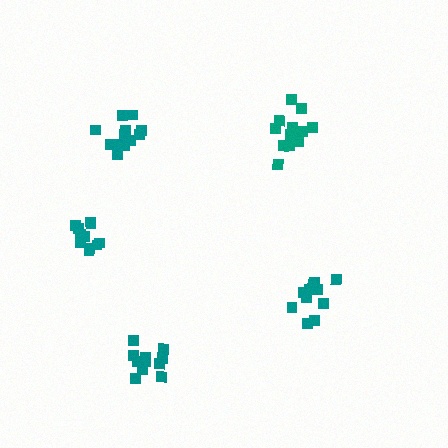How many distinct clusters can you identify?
There are 5 distinct clusters.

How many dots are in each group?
Group 1: 13 dots, Group 2: 12 dots, Group 3: 13 dots, Group 4: 13 dots, Group 5: 12 dots (63 total).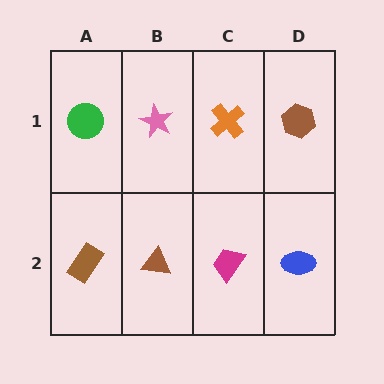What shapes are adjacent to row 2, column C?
An orange cross (row 1, column C), a brown triangle (row 2, column B), a blue ellipse (row 2, column D).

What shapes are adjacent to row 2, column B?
A pink star (row 1, column B), a brown rectangle (row 2, column A), a magenta trapezoid (row 2, column C).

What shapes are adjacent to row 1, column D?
A blue ellipse (row 2, column D), an orange cross (row 1, column C).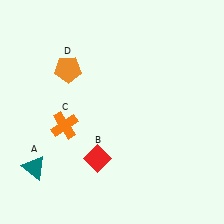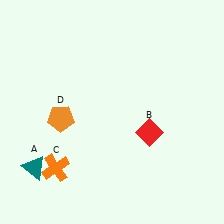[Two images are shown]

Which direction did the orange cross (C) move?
The orange cross (C) moved down.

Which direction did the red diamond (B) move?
The red diamond (B) moved right.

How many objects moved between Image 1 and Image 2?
3 objects moved between the two images.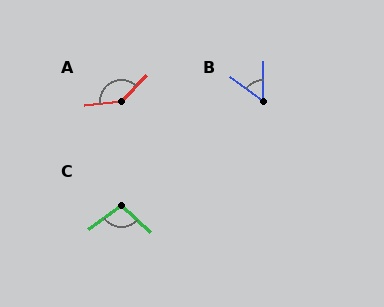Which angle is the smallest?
B, at approximately 54 degrees.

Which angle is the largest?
A, at approximately 139 degrees.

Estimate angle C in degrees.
Approximately 100 degrees.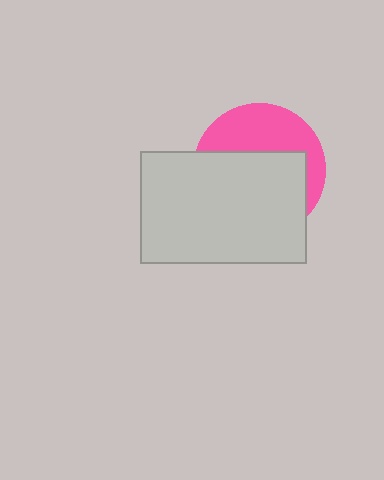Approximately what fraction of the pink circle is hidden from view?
Roughly 61% of the pink circle is hidden behind the light gray rectangle.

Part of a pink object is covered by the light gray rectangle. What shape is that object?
It is a circle.